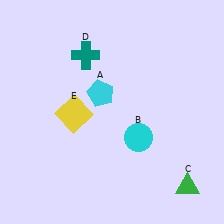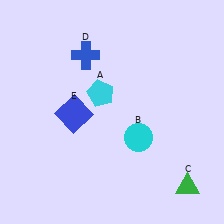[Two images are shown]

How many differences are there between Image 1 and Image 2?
There are 2 differences between the two images.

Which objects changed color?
D changed from teal to blue. E changed from yellow to blue.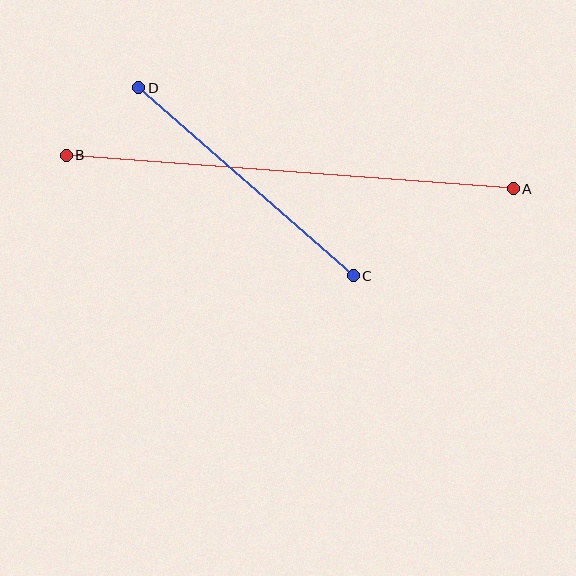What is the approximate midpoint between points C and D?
The midpoint is at approximately (246, 182) pixels.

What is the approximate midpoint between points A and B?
The midpoint is at approximately (290, 172) pixels.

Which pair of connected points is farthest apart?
Points A and B are farthest apart.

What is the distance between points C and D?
The distance is approximately 285 pixels.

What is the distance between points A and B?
The distance is approximately 448 pixels.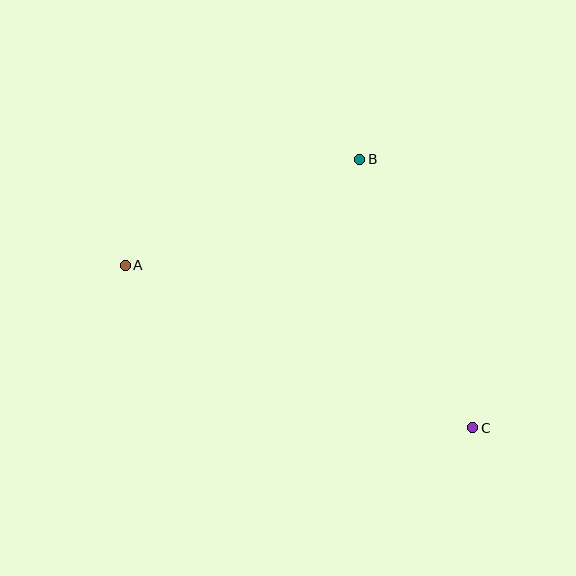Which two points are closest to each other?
Points A and B are closest to each other.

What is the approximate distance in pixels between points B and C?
The distance between B and C is approximately 292 pixels.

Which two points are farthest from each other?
Points A and C are farthest from each other.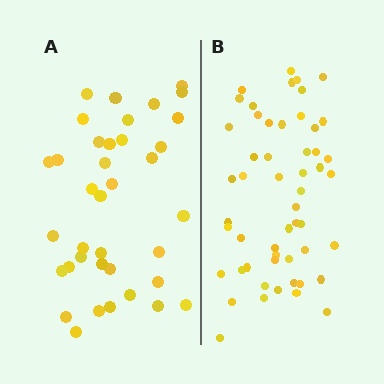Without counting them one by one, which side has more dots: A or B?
Region B (the right region) has more dots.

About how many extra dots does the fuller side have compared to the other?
Region B has approximately 15 more dots than region A.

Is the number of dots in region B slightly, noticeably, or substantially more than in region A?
Region B has noticeably more, but not dramatically so. The ratio is roughly 1.4 to 1.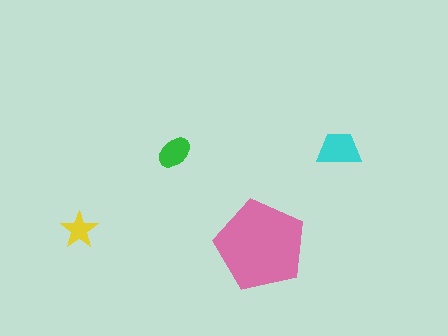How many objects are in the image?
There are 4 objects in the image.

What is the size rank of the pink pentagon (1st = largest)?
1st.